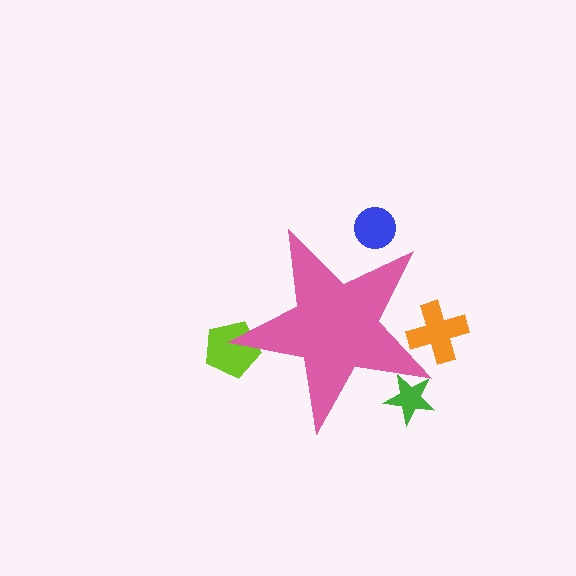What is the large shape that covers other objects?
A pink star.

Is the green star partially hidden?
Yes, the green star is partially hidden behind the pink star.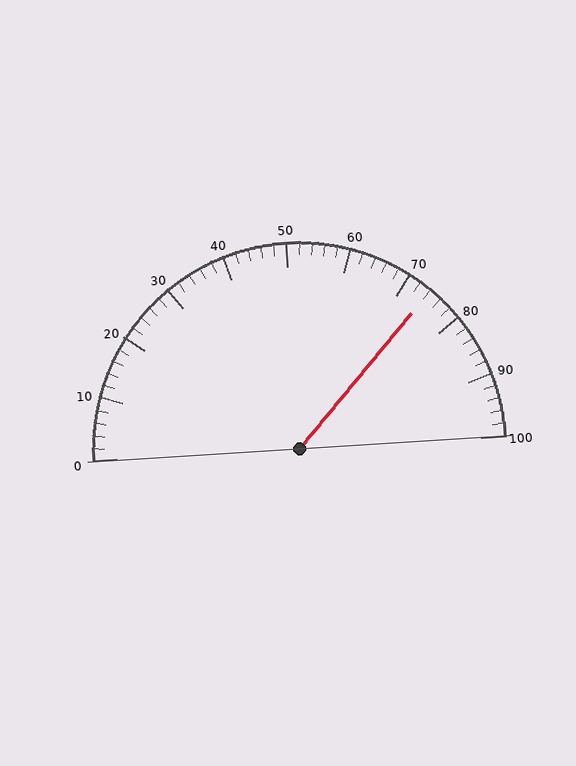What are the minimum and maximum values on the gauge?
The gauge ranges from 0 to 100.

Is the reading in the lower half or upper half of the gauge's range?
The reading is in the upper half of the range (0 to 100).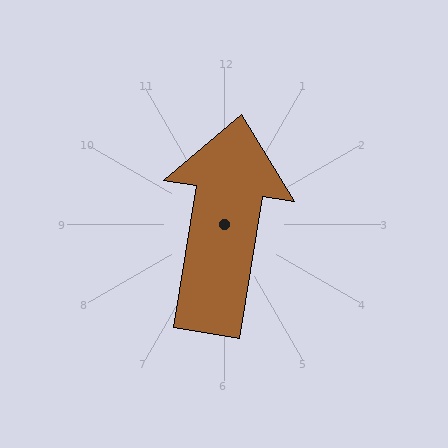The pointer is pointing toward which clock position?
Roughly 12 o'clock.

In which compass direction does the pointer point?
North.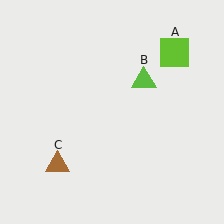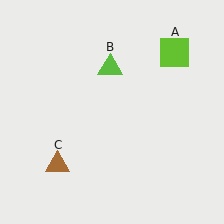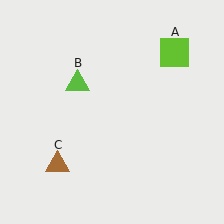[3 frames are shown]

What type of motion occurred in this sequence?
The lime triangle (object B) rotated counterclockwise around the center of the scene.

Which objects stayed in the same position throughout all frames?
Lime square (object A) and brown triangle (object C) remained stationary.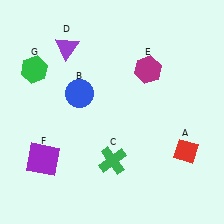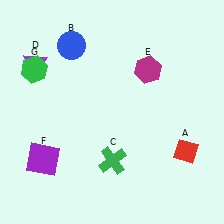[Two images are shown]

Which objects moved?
The objects that moved are: the blue circle (B), the purple triangle (D).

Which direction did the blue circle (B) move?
The blue circle (B) moved up.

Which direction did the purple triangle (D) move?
The purple triangle (D) moved left.